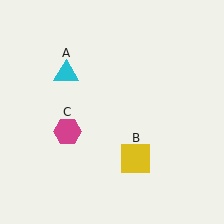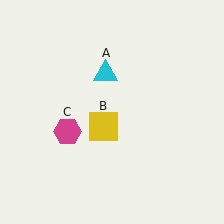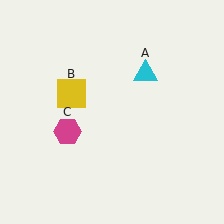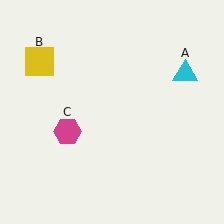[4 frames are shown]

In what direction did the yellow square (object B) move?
The yellow square (object B) moved up and to the left.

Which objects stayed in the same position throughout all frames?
Magenta hexagon (object C) remained stationary.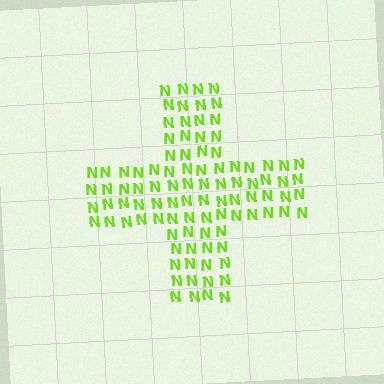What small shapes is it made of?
It is made of small letter N's.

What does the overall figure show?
The overall figure shows a cross.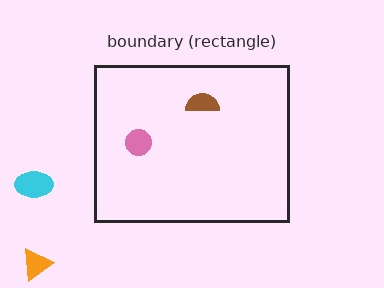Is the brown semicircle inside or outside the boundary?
Inside.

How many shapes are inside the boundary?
2 inside, 2 outside.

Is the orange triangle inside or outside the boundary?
Outside.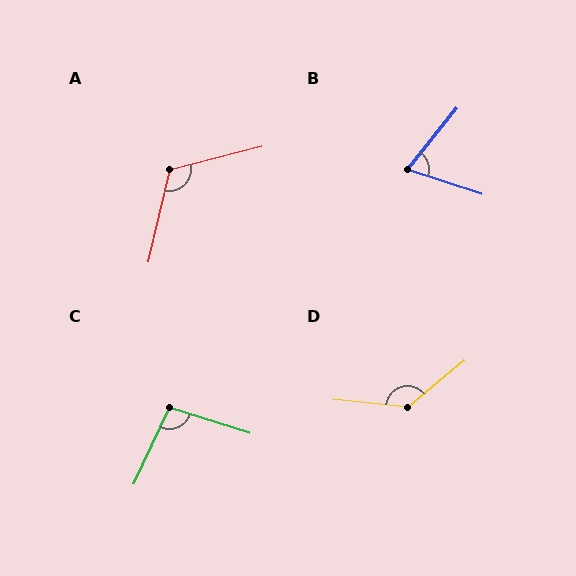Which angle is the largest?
D, at approximately 134 degrees.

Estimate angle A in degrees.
Approximately 117 degrees.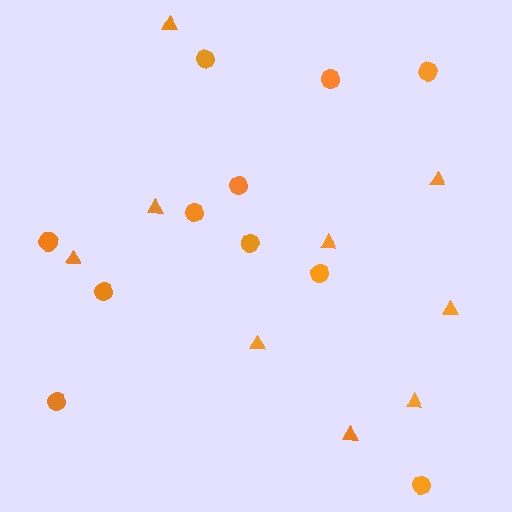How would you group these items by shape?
There are 2 groups: one group of triangles (9) and one group of circles (11).